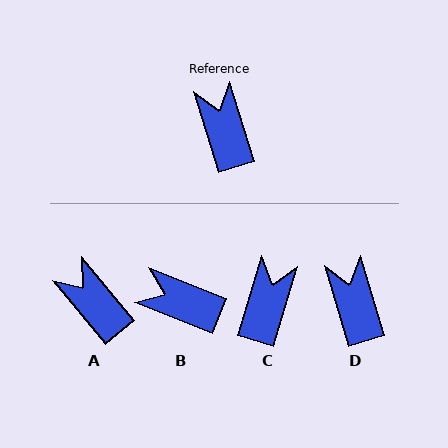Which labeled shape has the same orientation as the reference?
D.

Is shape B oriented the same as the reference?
No, it is off by about 51 degrees.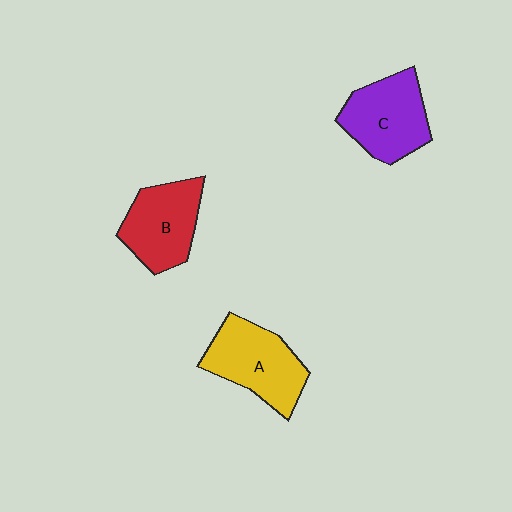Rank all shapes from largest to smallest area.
From largest to smallest: A (yellow), C (purple), B (red).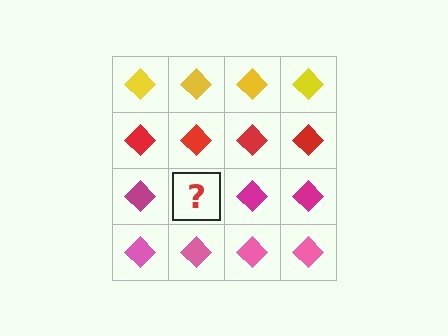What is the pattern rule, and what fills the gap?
The rule is that each row has a consistent color. The gap should be filled with a magenta diamond.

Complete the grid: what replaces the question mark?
The question mark should be replaced with a magenta diamond.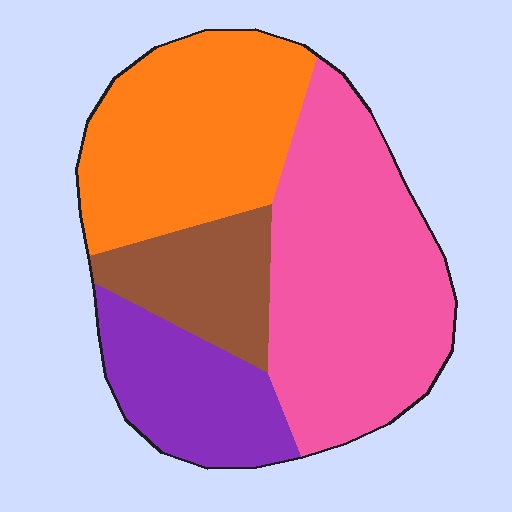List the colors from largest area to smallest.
From largest to smallest: pink, orange, purple, brown.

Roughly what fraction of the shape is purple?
Purple takes up less than a quarter of the shape.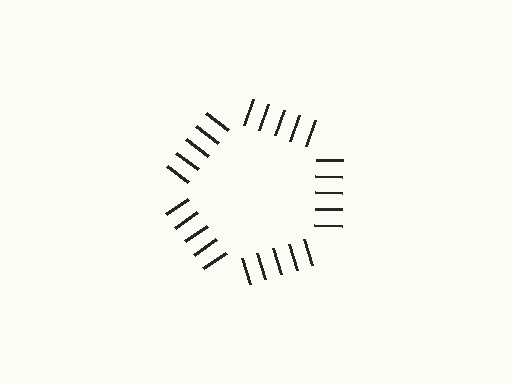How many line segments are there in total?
25 — 5 along each of the 5 edges.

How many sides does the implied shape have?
5 sides — the line-ends trace a pentagon.